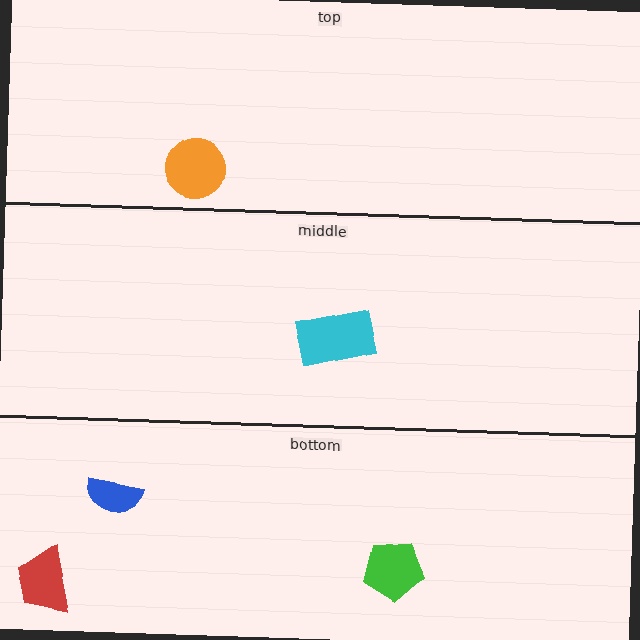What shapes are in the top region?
The orange circle.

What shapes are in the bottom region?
The red trapezoid, the green pentagon, the blue semicircle.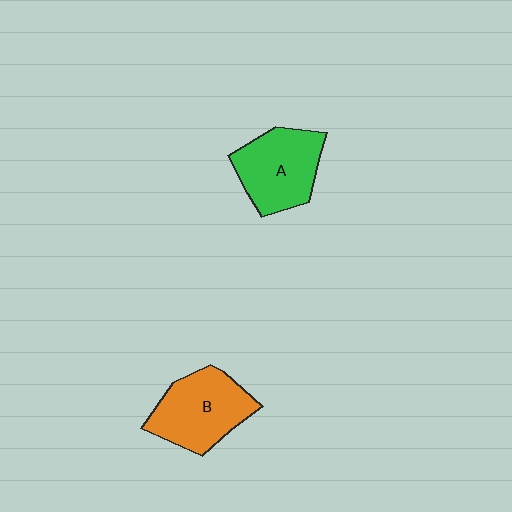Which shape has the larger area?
Shape B (orange).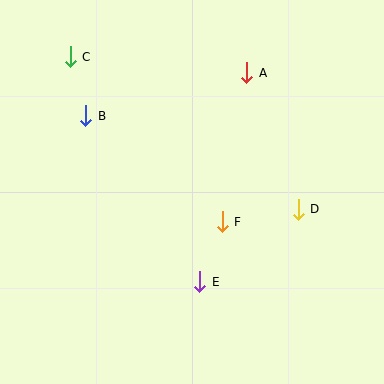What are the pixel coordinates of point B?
Point B is at (86, 116).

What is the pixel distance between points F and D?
The distance between F and D is 77 pixels.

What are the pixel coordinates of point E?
Point E is at (200, 282).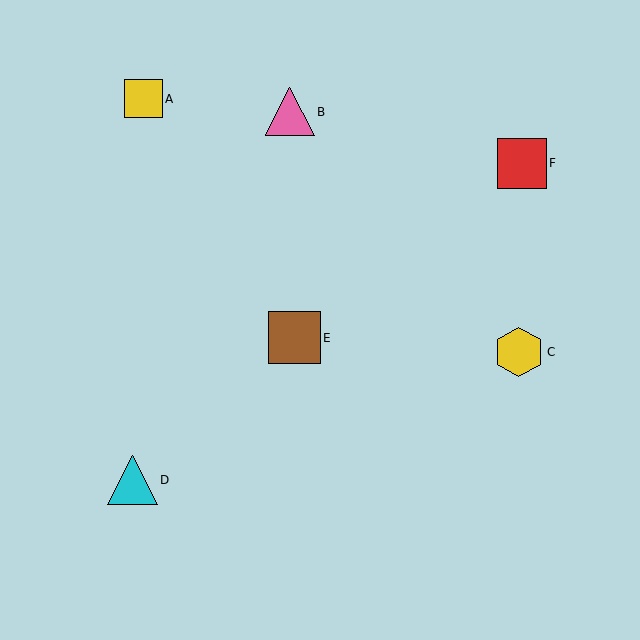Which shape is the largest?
The brown square (labeled E) is the largest.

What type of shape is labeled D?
Shape D is a cyan triangle.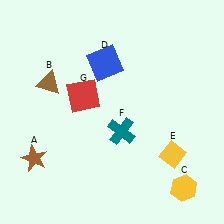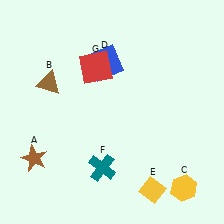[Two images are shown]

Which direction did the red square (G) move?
The red square (G) moved up.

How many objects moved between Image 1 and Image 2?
3 objects moved between the two images.